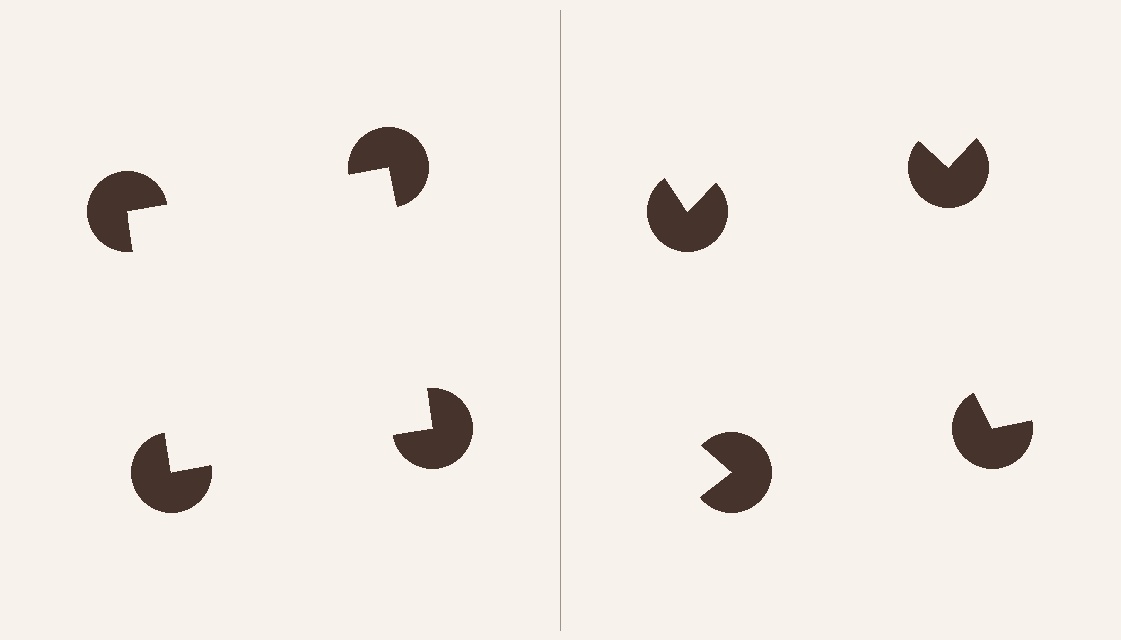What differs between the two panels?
The pac-man discs are positioned identically on both sides; only the wedge orientations differ. On the left they align to a square; on the right they are misaligned.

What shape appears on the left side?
An illusory square.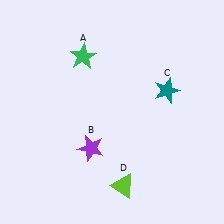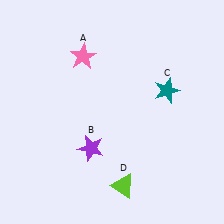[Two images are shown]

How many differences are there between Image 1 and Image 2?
There is 1 difference between the two images.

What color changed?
The star (A) changed from green in Image 1 to pink in Image 2.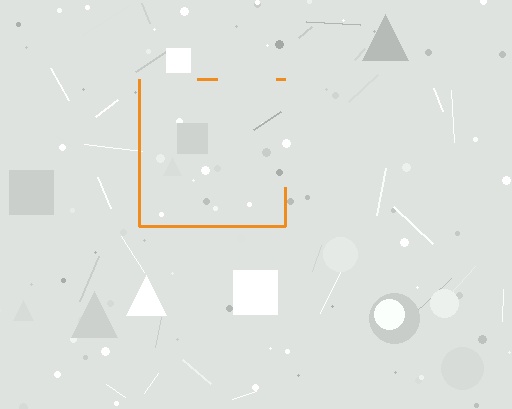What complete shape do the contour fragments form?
The contour fragments form a square.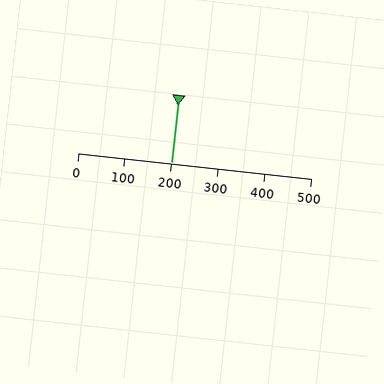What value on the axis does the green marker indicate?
The marker indicates approximately 200.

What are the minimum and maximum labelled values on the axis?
The axis runs from 0 to 500.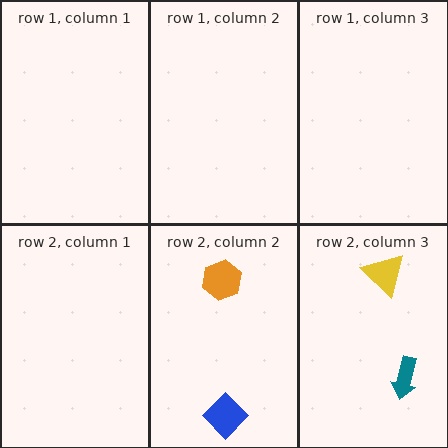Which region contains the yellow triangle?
The row 2, column 3 region.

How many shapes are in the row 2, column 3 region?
2.